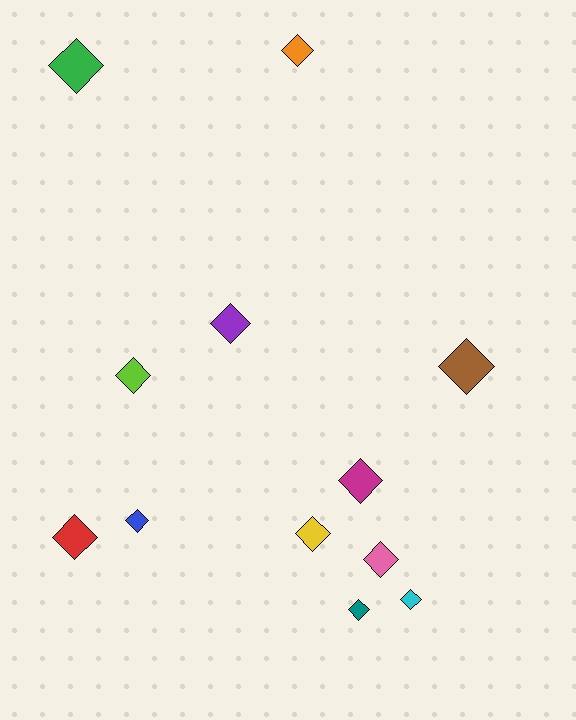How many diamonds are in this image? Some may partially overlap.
There are 12 diamonds.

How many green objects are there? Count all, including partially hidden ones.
There is 1 green object.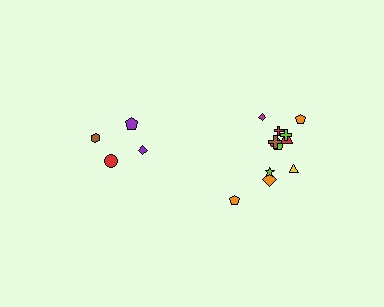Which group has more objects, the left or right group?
The right group.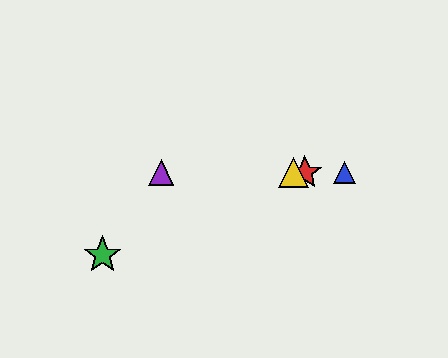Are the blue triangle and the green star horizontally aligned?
No, the blue triangle is at y≈172 and the green star is at y≈255.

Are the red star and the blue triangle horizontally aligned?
Yes, both are at y≈172.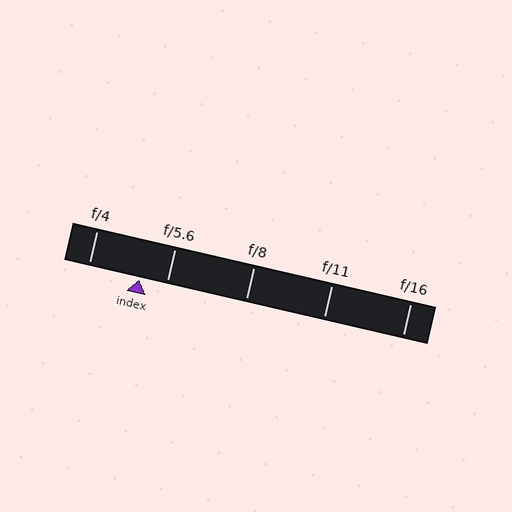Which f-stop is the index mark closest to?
The index mark is closest to f/5.6.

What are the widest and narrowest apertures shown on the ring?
The widest aperture shown is f/4 and the narrowest is f/16.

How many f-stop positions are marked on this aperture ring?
There are 5 f-stop positions marked.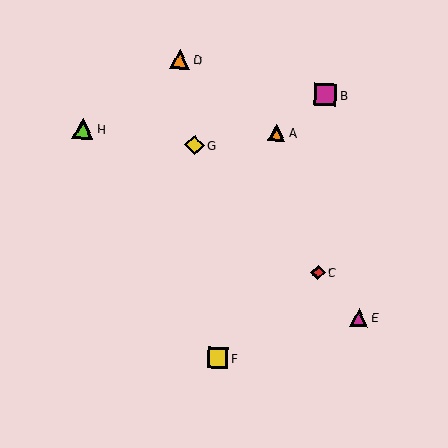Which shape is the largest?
The magenta square (labeled B) is the largest.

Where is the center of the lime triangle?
The center of the lime triangle is at (83, 129).